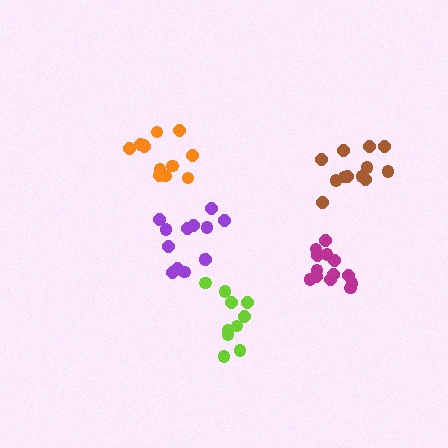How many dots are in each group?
Group 1: 13 dots, Group 2: 12 dots, Group 3: 10 dots, Group 4: 13 dots, Group 5: 12 dots (60 total).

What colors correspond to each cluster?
The clusters are colored: magenta, orange, lime, purple, brown.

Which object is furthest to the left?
The orange cluster is leftmost.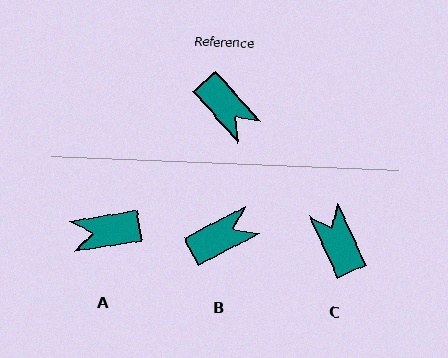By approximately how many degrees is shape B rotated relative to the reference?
Approximately 76 degrees counter-clockwise.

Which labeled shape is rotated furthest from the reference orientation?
C, about 163 degrees away.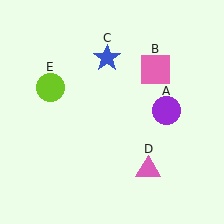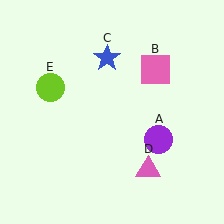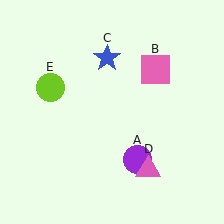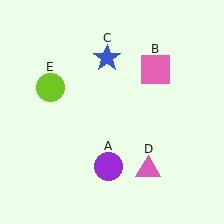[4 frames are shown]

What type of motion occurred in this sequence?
The purple circle (object A) rotated clockwise around the center of the scene.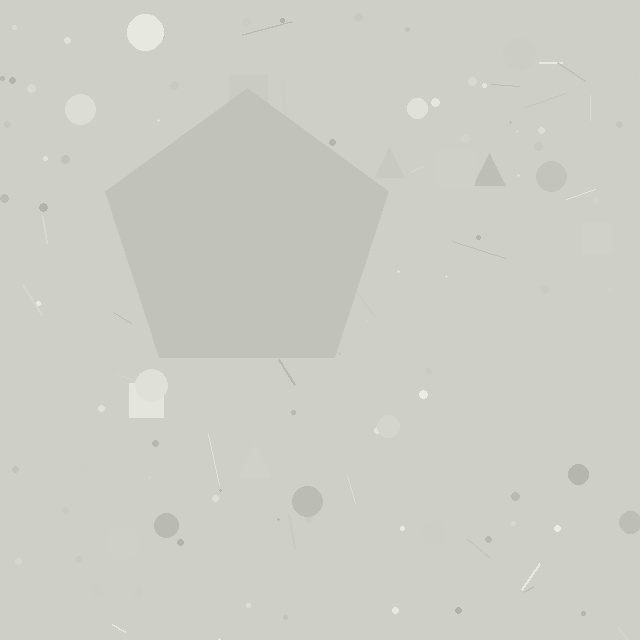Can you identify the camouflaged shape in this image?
The camouflaged shape is a pentagon.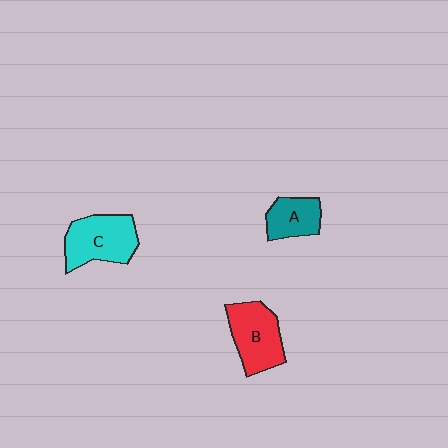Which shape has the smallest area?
Shape A (teal).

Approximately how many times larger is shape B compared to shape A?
Approximately 1.5 times.